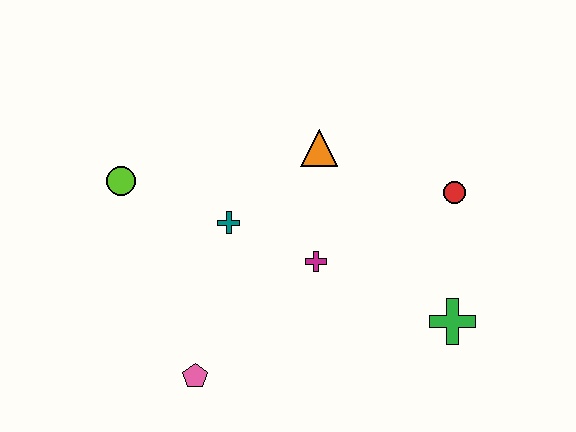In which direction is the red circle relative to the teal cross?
The red circle is to the right of the teal cross.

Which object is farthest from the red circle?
The lime circle is farthest from the red circle.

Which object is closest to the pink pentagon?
The teal cross is closest to the pink pentagon.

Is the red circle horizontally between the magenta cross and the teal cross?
No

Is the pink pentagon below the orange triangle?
Yes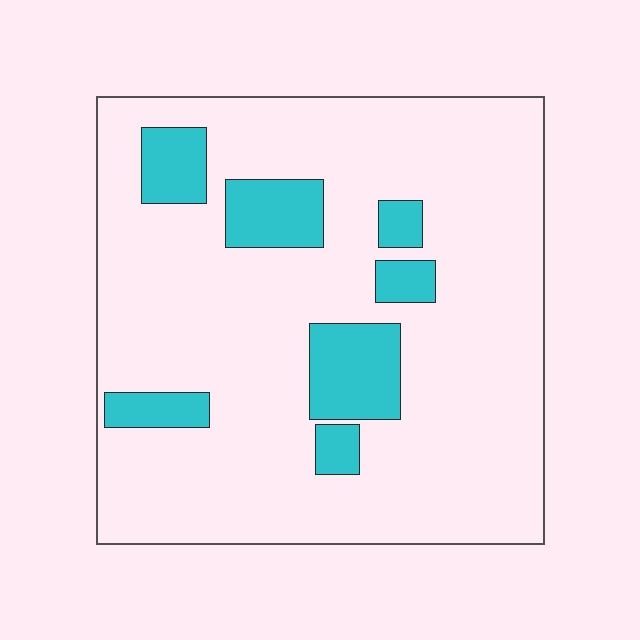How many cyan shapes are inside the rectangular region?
7.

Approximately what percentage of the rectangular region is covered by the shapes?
Approximately 15%.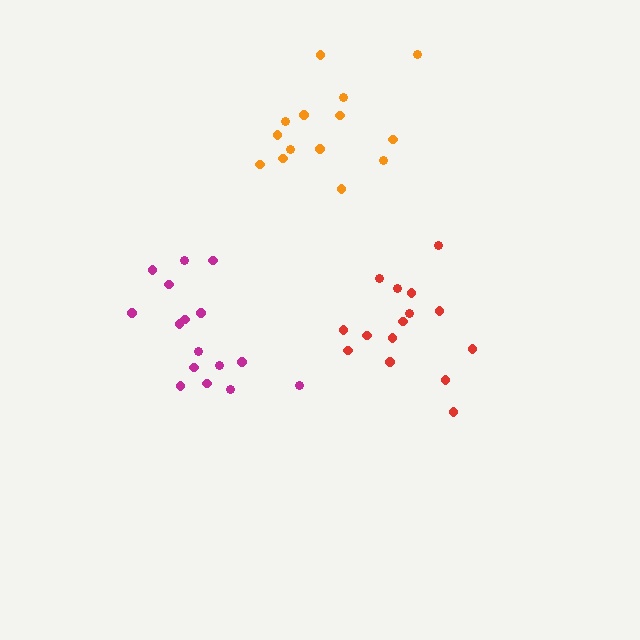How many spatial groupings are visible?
There are 3 spatial groupings.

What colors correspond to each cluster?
The clusters are colored: red, magenta, orange.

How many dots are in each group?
Group 1: 15 dots, Group 2: 16 dots, Group 3: 14 dots (45 total).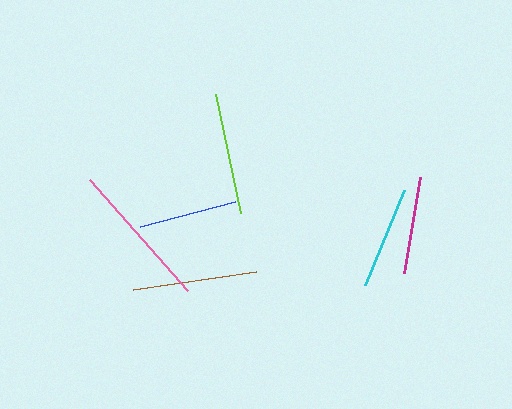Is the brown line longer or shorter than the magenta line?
The brown line is longer than the magenta line.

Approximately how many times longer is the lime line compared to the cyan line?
The lime line is approximately 1.2 times the length of the cyan line.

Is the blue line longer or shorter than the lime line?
The lime line is longer than the blue line.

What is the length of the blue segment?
The blue segment is approximately 98 pixels long.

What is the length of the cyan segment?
The cyan segment is approximately 103 pixels long.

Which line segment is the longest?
The pink line is the longest at approximately 148 pixels.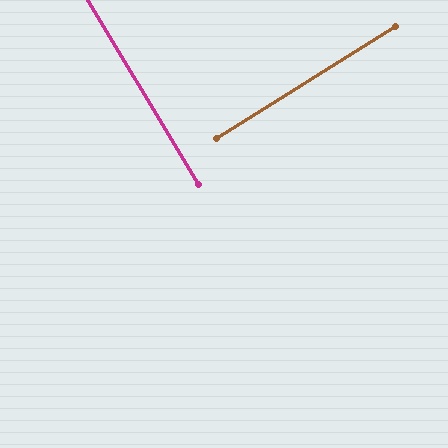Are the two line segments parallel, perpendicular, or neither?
Perpendicular — they meet at approximately 89°.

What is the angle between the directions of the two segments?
Approximately 89 degrees.